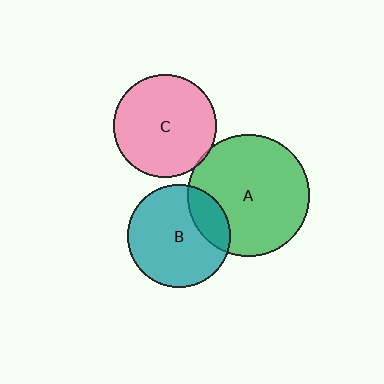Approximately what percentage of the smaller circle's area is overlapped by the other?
Approximately 5%.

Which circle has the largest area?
Circle A (green).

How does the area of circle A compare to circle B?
Approximately 1.4 times.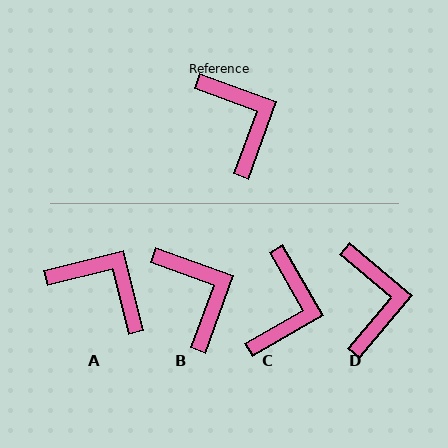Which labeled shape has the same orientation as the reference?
B.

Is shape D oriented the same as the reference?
No, it is off by about 20 degrees.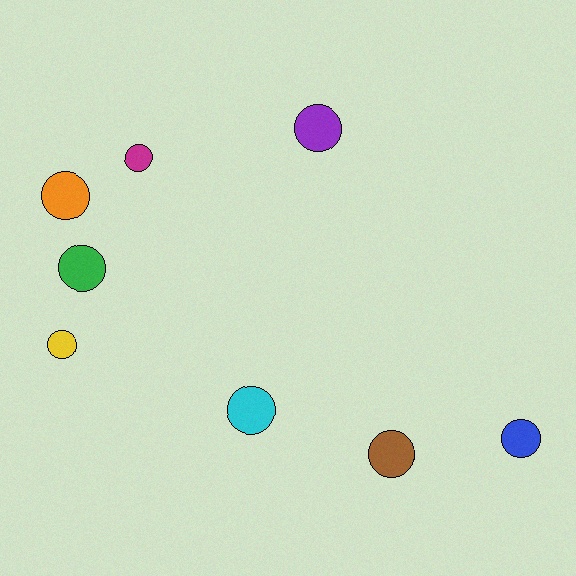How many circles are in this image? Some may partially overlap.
There are 8 circles.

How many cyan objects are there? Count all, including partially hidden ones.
There is 1 cyan object.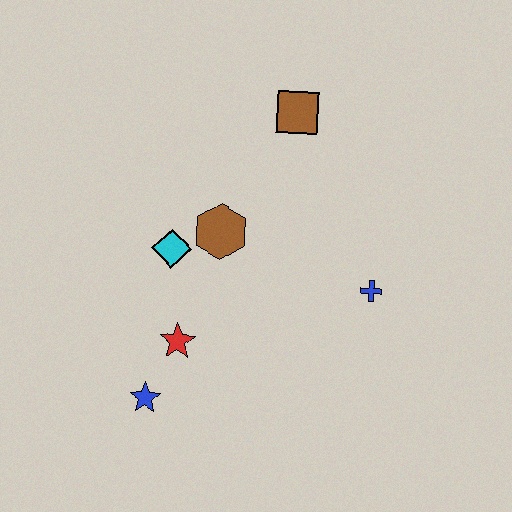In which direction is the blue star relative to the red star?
The blue star is below the red star.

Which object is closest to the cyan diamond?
The brown hexagon is closest to the cyan diamond.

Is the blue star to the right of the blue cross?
No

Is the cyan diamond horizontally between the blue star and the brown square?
Yes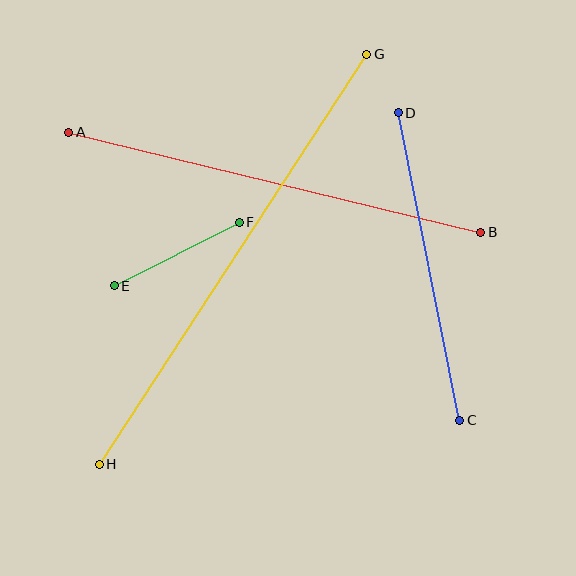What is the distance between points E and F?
The distance is approximately 140 pixels.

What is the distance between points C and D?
The distance is approximately 313 pixels.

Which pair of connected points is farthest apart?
Points G and H are farthest apart.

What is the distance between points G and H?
The distance is approximately 490 pixels.